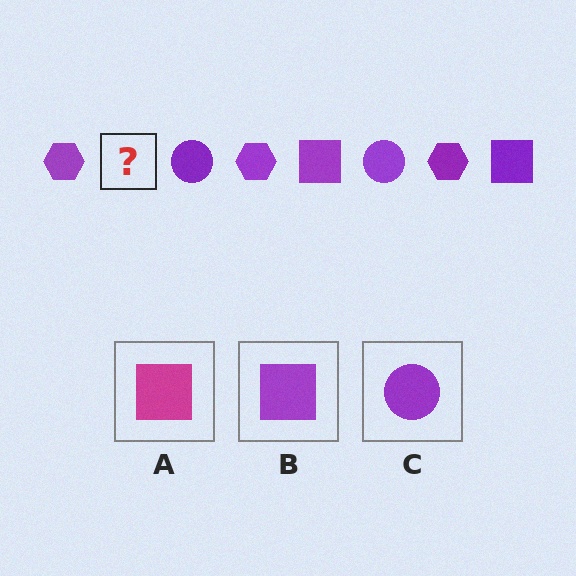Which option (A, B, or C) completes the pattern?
B.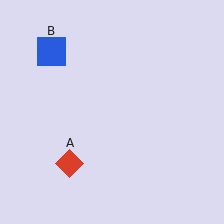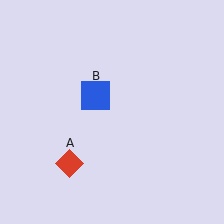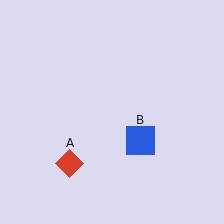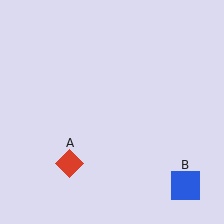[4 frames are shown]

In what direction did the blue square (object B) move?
The blue square (object B) moved down and to the right.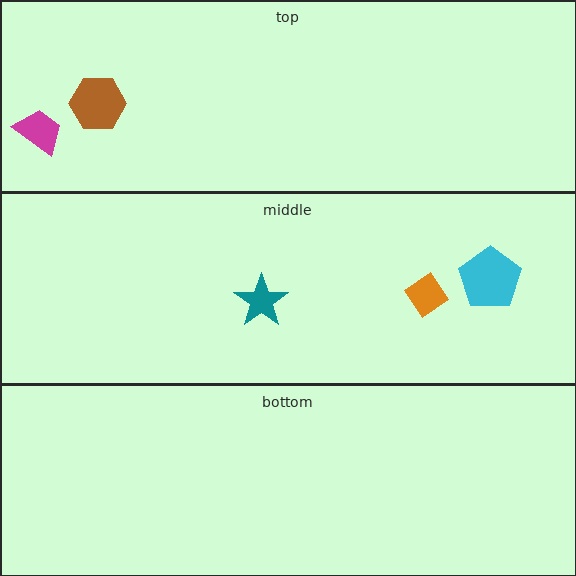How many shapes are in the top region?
2.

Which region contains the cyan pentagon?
The middle region.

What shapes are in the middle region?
The cyan pentagon, the orange diamond, the teal star.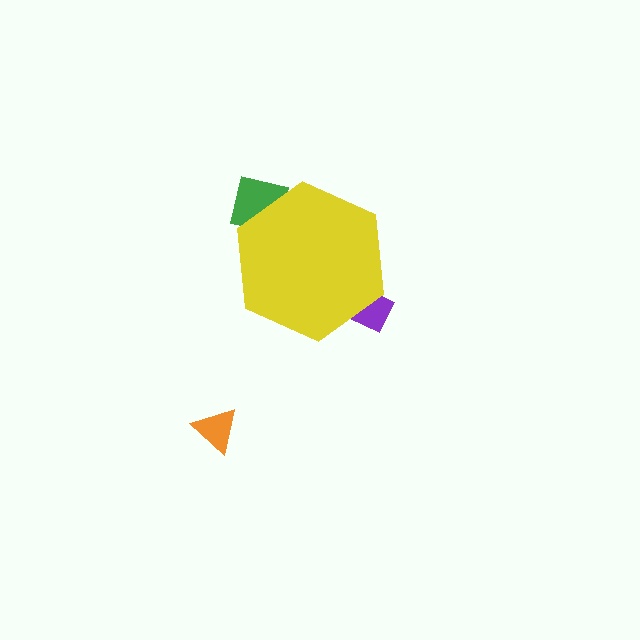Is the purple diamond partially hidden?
Yes, the purple diamond is partially hidden behind the yellow hexagon.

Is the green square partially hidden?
Yes, the green square is partially hidden behind the yellow hexagon.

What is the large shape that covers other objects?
A yellow hexagon.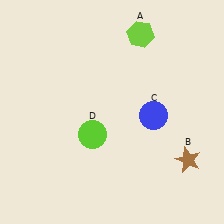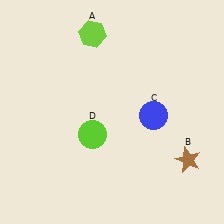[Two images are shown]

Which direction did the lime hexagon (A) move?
The lime hexagon (A) moved left.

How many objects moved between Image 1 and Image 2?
1 object moved between the two images.